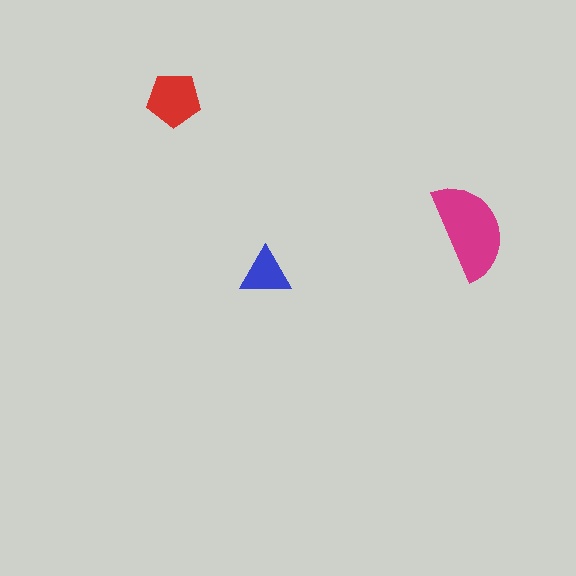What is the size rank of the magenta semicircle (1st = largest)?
1st.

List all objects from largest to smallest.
The magenta semicircle, the red pentagon, the blue triangle.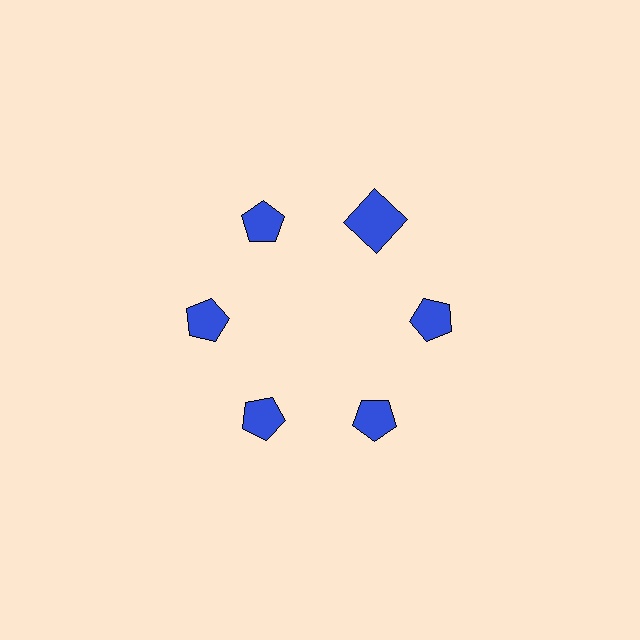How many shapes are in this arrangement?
There are 6 shapes arranged in a ring pattern.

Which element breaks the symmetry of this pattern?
The blue square at roughly the 1 o'clock position breaks the symmetry. All other shapes are blue pentagons.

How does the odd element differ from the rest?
It has a different shape: square instead of pentagon.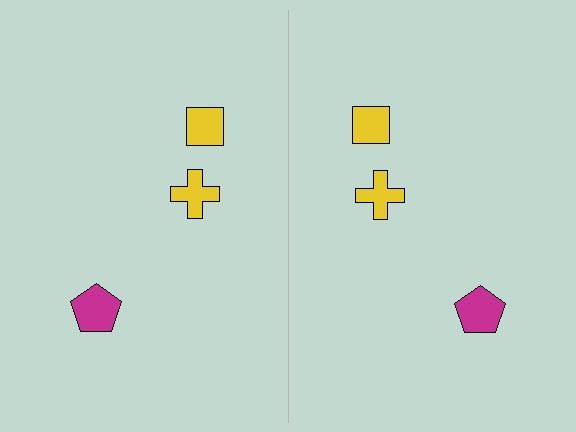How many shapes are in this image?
There are 6 shapes in this image.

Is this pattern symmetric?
Yes, this pattern has bilateral (reflection) symmetry.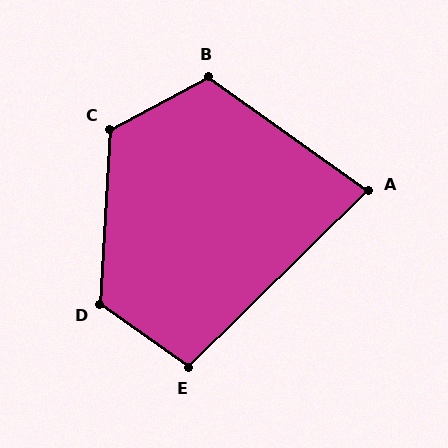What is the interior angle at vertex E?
Approximately 100 degrees (obtuse).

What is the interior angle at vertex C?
Approximately 122 degrees (obtuse).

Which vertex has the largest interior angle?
D, at approximately 122 degrees.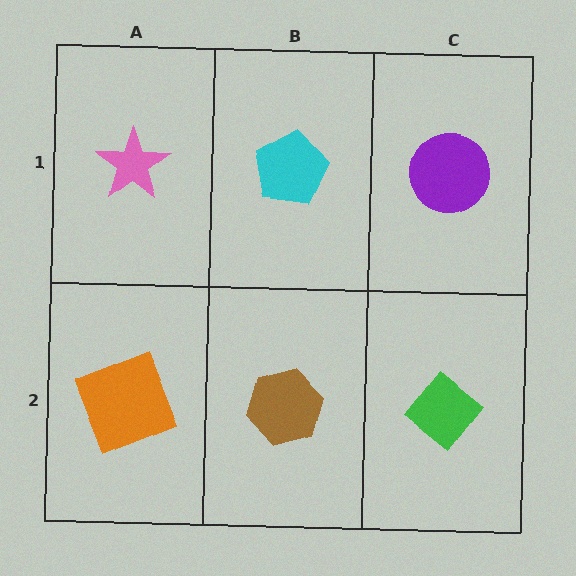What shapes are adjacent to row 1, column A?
An orange square (row 2, column A), a cyan pentagon (row 1, column B).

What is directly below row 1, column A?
An orange square.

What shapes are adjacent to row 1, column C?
A green diamond (row 2, column C), a cyan pentagon (row 1, column B).